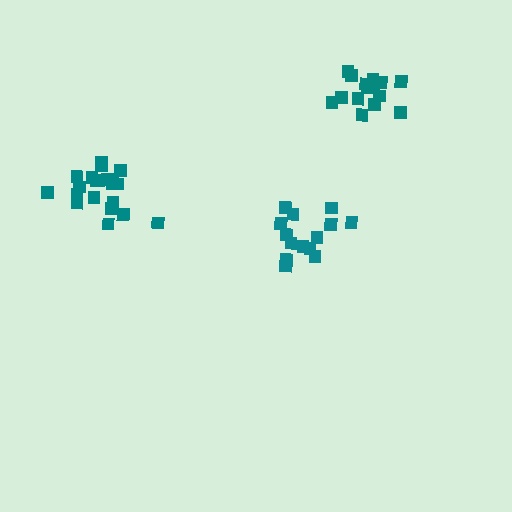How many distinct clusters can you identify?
There are 3 distinct clusters.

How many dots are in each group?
Group 1: 20 dots, Group 2: 14 dots, Group 3: 15 dots (49 total).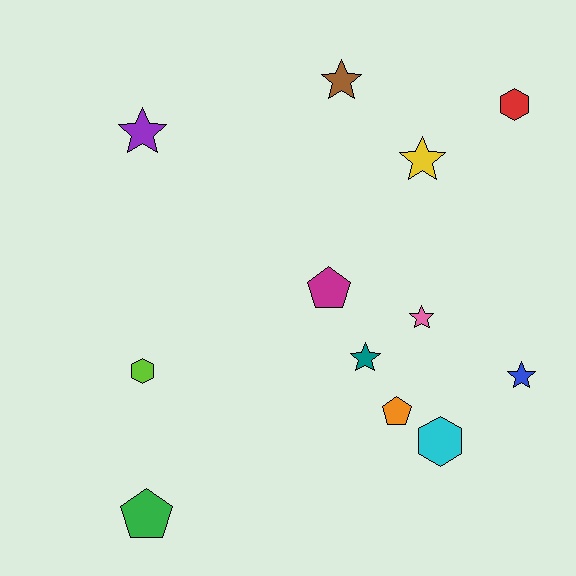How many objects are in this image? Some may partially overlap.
There are 12 objects.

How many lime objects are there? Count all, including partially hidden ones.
There is 1 lime object.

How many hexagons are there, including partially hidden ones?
There are 3 hexagons.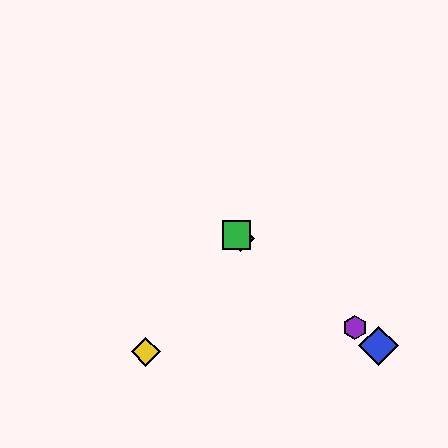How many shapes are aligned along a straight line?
4 shapes (the red diamond, the blue diamond, the green square, the purple hexagon) are aligned along a straight line.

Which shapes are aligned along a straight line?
The red diamond, the blue diamond, the green square, the purple hexagon are aligned along a straight line.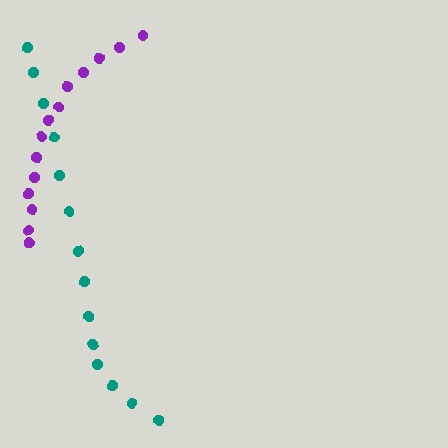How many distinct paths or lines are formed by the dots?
There are 2 distinct paths.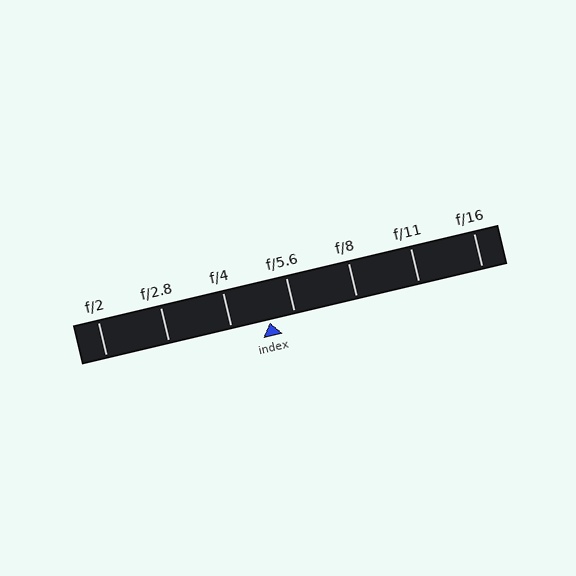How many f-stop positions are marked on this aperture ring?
There are 7 f-stop positions marked.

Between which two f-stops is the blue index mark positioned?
The index mark is between f/4 and f/5.6.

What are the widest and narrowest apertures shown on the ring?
The widest aperture shown is f/2 and the narrowest is f/16.